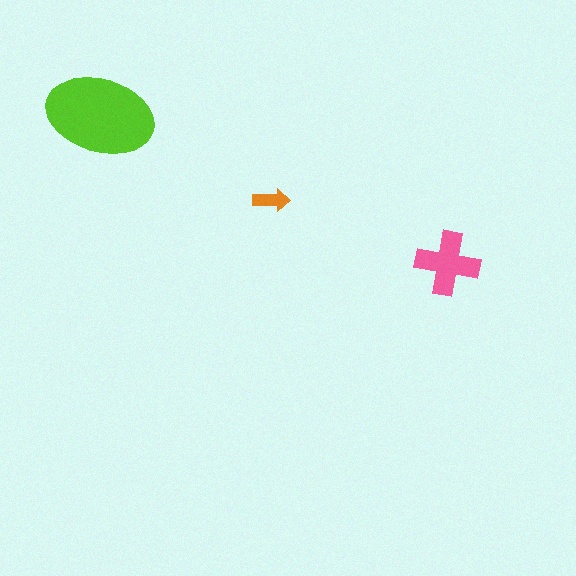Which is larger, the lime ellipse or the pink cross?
The lime ellipse.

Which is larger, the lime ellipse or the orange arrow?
The lime ellipse.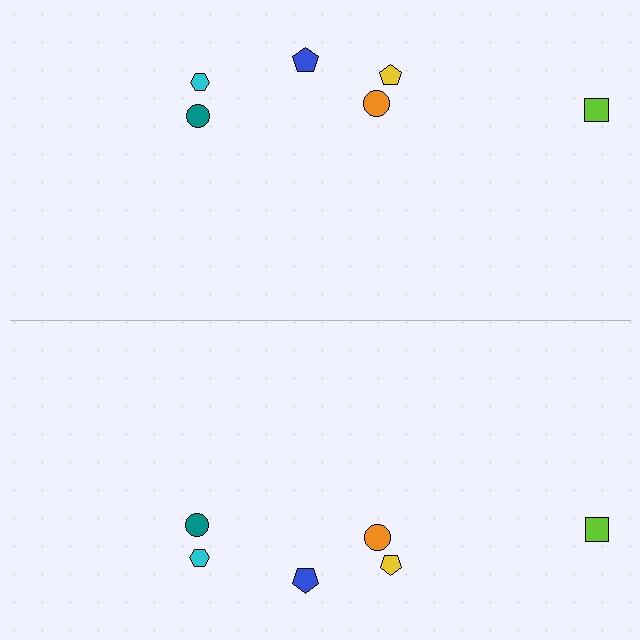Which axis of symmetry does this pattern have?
The pattern has a horizontal axis of symmetry running through the center of the image.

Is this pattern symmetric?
Yes, this pattern has bilateral (reflection) symmetry.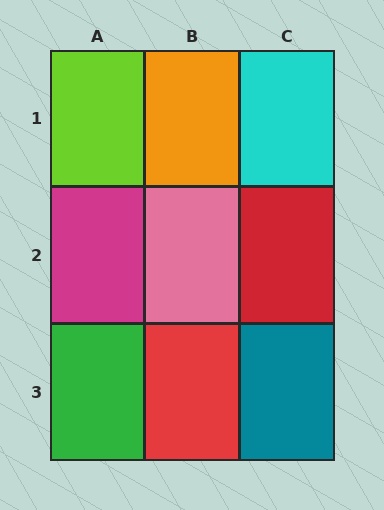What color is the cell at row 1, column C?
Cyan.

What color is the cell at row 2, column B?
Pink.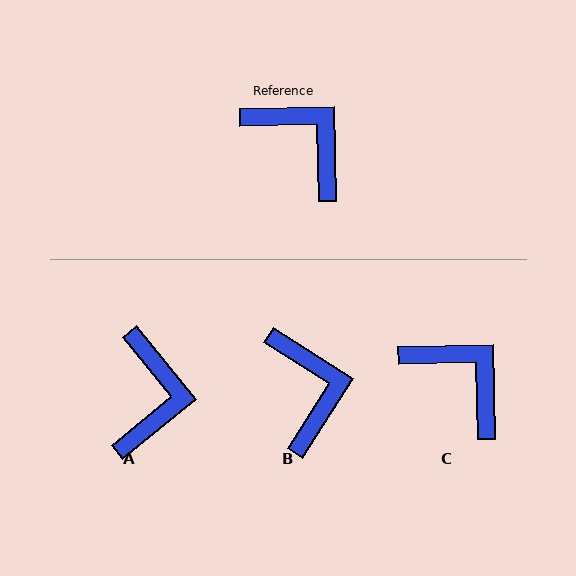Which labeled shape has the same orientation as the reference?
C.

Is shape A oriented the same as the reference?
No, it is off by about 52 degrees.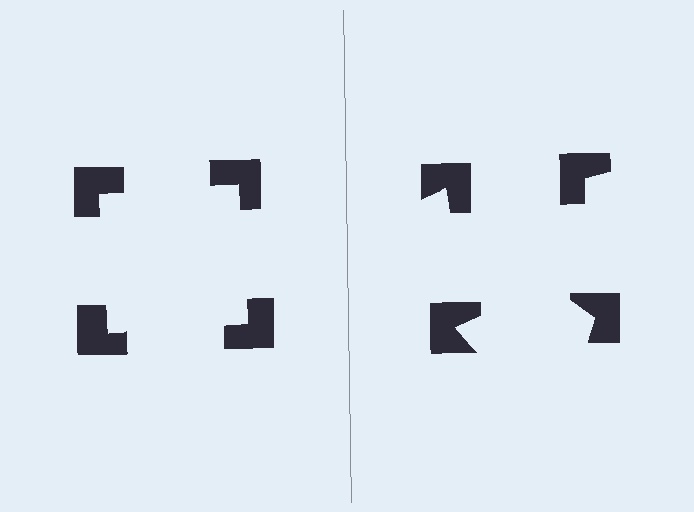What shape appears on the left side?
An illusory square.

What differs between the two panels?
The notched squares are positioned identically on both sides; only the wedge orientations differ. On the left they align to a square; on the right they are misaligned.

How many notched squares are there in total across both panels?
8 — 4 on each side.